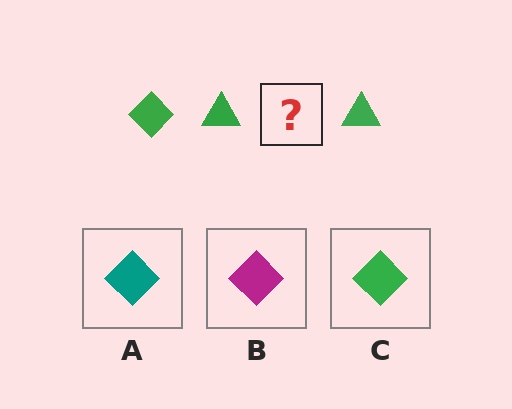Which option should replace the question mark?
Option C.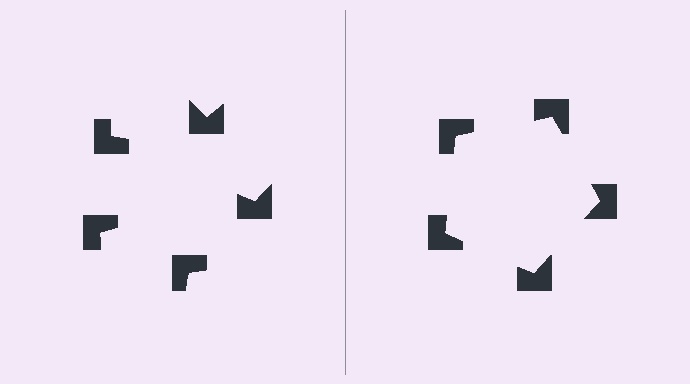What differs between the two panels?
The notched squares are positioned identically on both sides; only the wedge orientations differ. On the right they align to a pentagon; on the left they are misaligned.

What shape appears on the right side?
An illusory pentagon.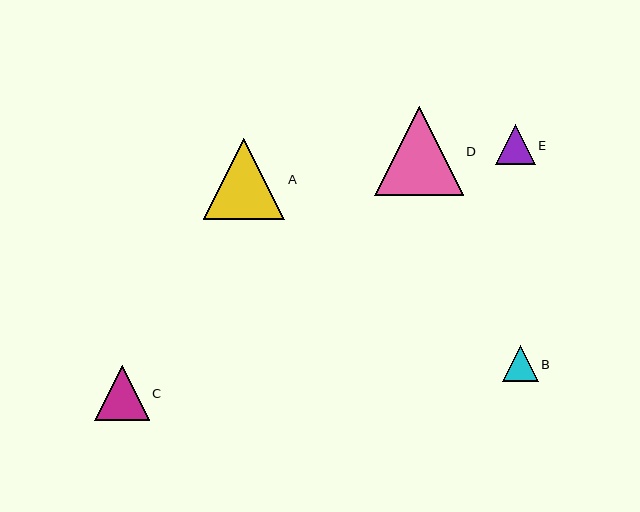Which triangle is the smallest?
Triangle B is the smallest with a size of approximately 36 pixels.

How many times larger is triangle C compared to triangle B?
Triangle C is approximately 1.5 times the size of triangle B.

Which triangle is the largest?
Triangle D is the largest with a size of approximately 89 pixels.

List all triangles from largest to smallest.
From largest to smallest: D, A, C, E, B.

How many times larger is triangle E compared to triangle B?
Triangle E is approximately 1.1 times the size of triangle B.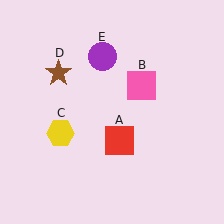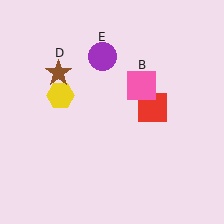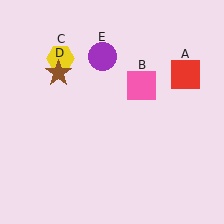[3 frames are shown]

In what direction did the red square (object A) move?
The red square (object A) moved up and to the right.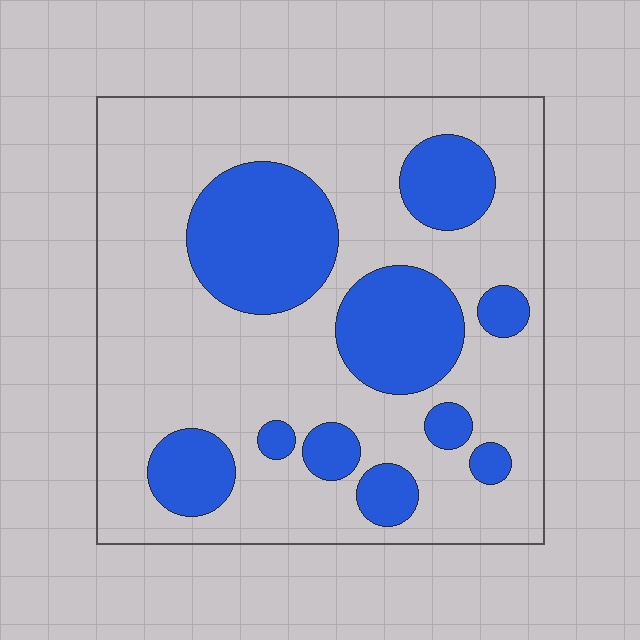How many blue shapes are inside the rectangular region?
10.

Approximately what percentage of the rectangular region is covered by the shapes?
Approximately 30%.